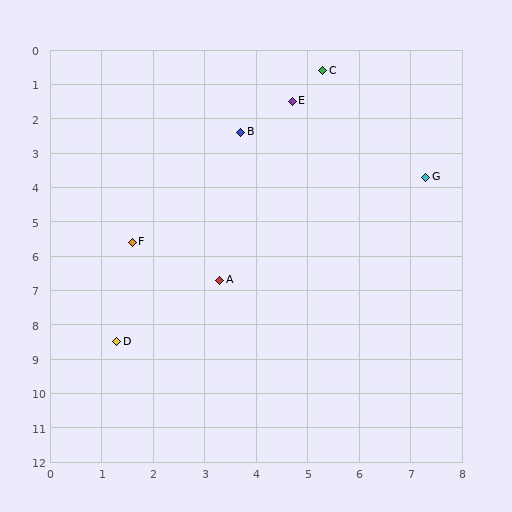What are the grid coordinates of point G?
Point G is at approximately (7.3, 3.7).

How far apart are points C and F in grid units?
Points C and F are about 6.2 grid units apart.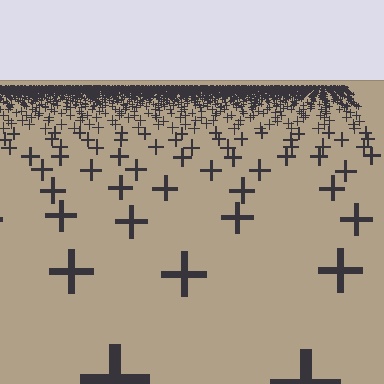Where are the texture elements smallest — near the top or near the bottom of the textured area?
Near the top.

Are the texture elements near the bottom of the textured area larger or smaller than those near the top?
Larger. Near the bottom, elements are closer to the viewer and appear at a bigger on-screen size.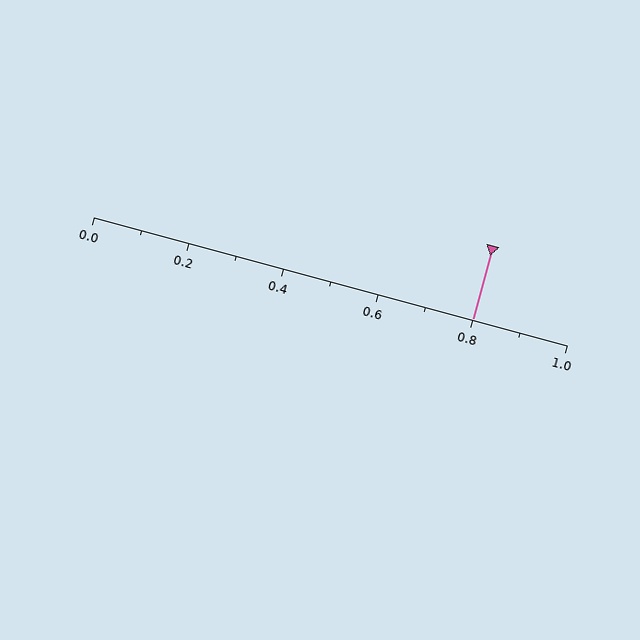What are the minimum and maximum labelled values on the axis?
The axis runs from 0.0 to 1.0.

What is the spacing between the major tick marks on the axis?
The major ticks are spaced 0.2 apart.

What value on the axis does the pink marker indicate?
The marker indicates approximately 0.8.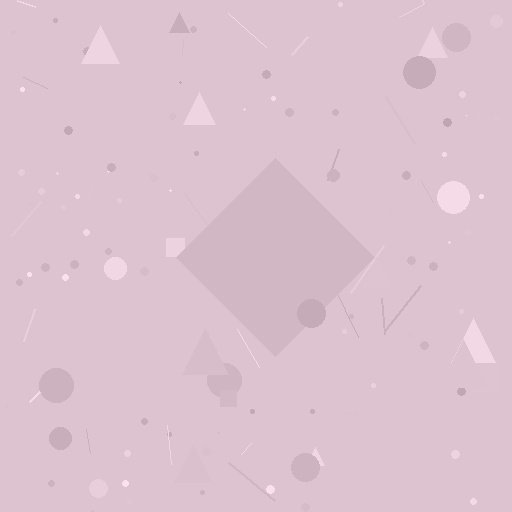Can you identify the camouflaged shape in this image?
The camouflaged shape is a diamond.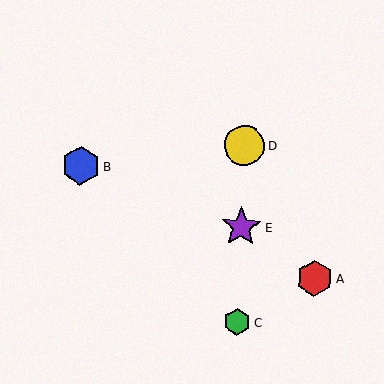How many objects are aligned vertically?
3 objects (C, D, E) are aligned vertically.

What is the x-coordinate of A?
Object A is at x≈315.